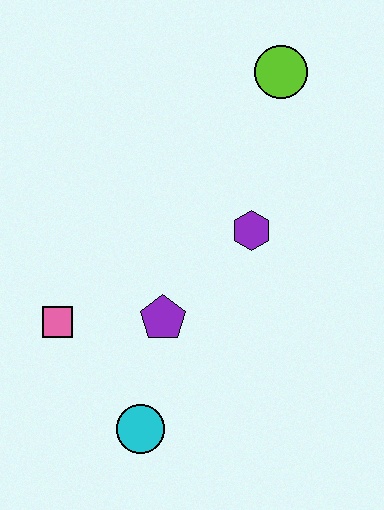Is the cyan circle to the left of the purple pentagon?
Yes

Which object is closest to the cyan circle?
The purple pentagon is closest to the cyan circle.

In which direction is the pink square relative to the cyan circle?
The pink square is above the cyan circle.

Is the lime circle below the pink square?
No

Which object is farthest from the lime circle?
The cyan circle is farthest from the lime circle.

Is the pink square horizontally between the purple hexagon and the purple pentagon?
No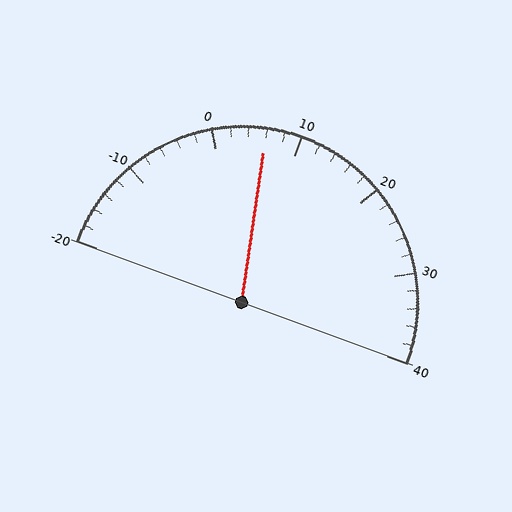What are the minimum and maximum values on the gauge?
The gauge ranges from -20 to 40.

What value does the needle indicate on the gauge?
The needle indicates approximately 6.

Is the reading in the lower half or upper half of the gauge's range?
The reading is in the lower half of the range (-20 to 40).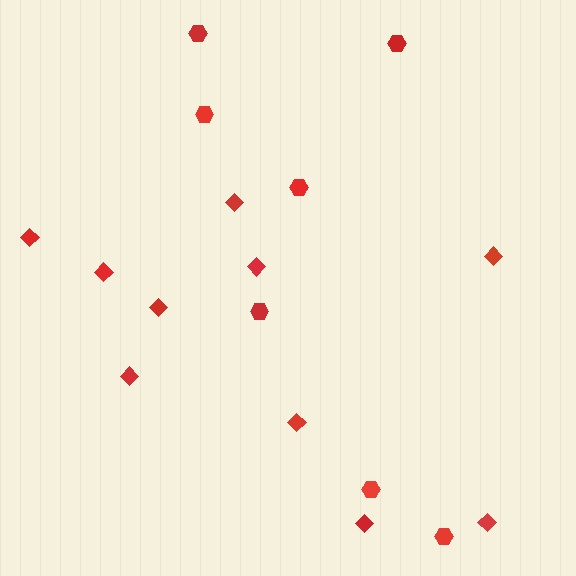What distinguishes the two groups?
There are 2 groups: one group of diamonds (10) and one group of hexagons (7).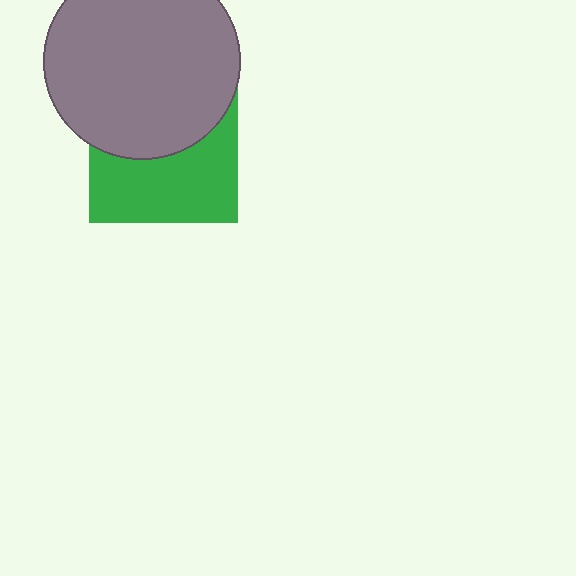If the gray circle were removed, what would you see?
You would see the complete green square.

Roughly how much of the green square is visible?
About half of it is visible (roughly 52%).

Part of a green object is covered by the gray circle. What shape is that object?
It is a square.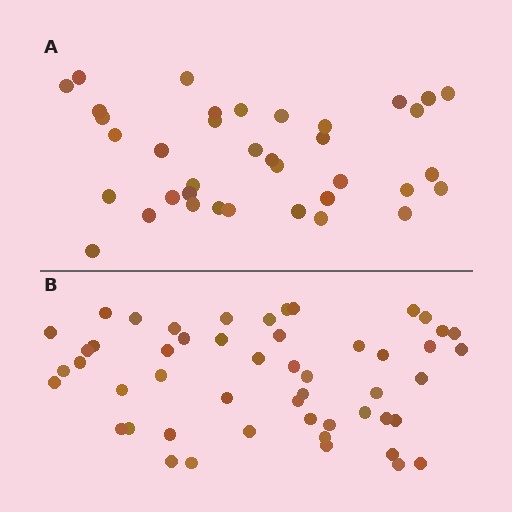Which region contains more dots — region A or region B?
Region B (the bottom region) has more dots.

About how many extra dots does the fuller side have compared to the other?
Region B has approximately 15 more dots than region A.